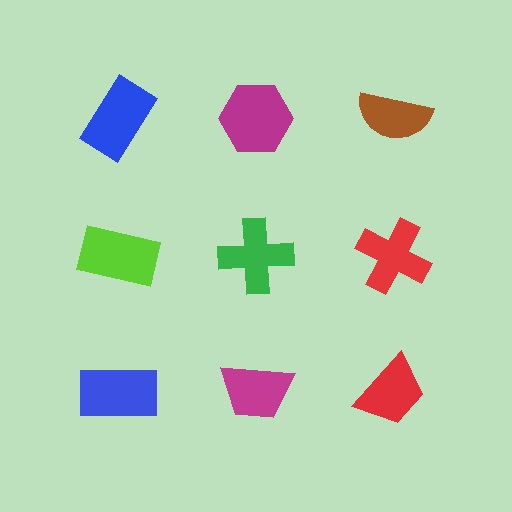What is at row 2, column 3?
A red cross.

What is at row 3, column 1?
A blue rectangle.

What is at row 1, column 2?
A magenta hexagon.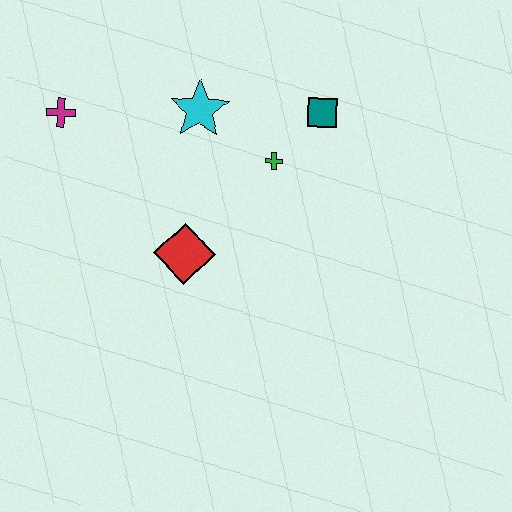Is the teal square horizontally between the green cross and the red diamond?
No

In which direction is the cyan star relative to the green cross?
The cyan star is to the left of the green cross.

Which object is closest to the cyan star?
The green cross is closest to the cyan star.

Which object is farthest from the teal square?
The magenta cross is farthest from the teal square.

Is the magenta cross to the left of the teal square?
Yes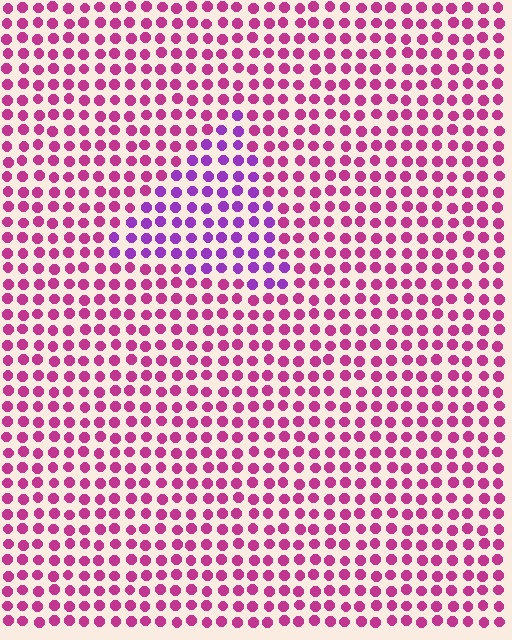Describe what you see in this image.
The image is filled with small magenta elements in a uniform arrangement. A triangle-shaped region is visible where the elements are tinted to a slightly different hue, forming a subtle color boundary.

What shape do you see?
I see a triangle.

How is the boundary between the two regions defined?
The boundary is defined purely by a slight shift in hue (about 40 degrees). Spacing, size, and orientation are identical on both sides.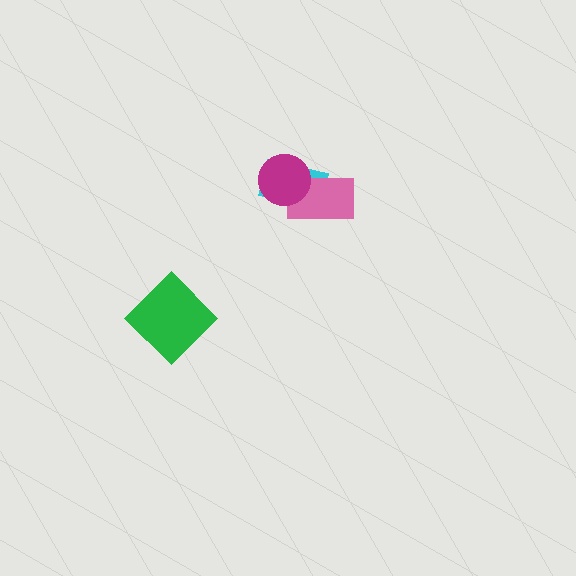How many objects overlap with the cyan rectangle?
2 objects overlap with the cyan rectangle.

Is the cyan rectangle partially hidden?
Yes, it is partially covered by another shape.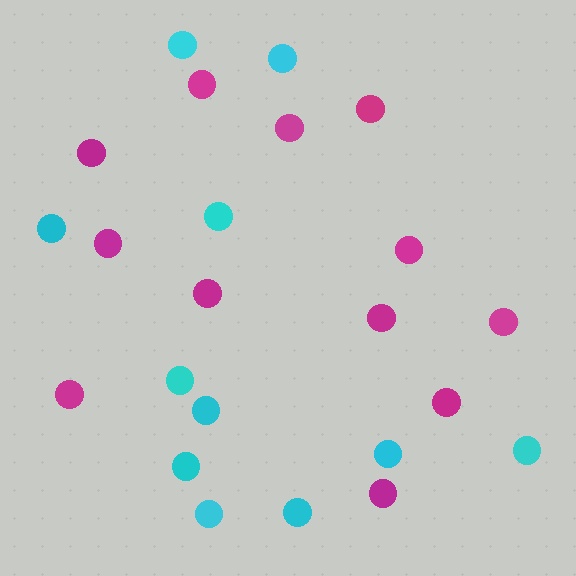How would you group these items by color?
There are 2 groups: one group of cyan circles (11) and one group of magenta circles (12).